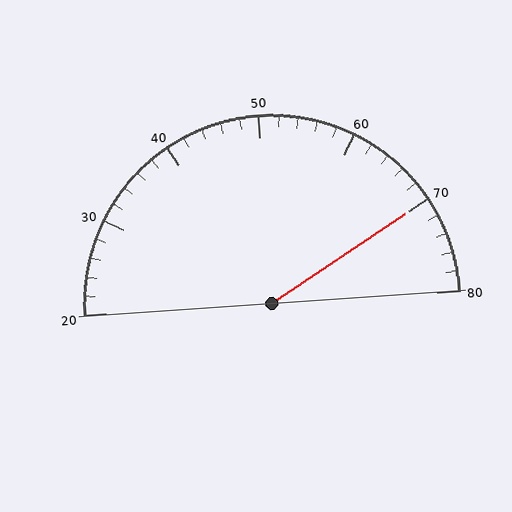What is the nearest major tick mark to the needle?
The nearest major tick mark is 70.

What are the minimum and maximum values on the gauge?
The gauge ranges from 20 to 80.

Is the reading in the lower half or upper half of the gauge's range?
The reading is in the upper half of the range (20 to 80).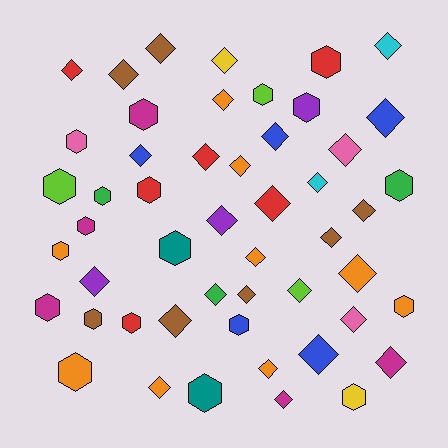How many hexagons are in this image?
There are 20 hexagons.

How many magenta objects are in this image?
There are 5 magenta objects.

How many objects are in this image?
There are 50 objects.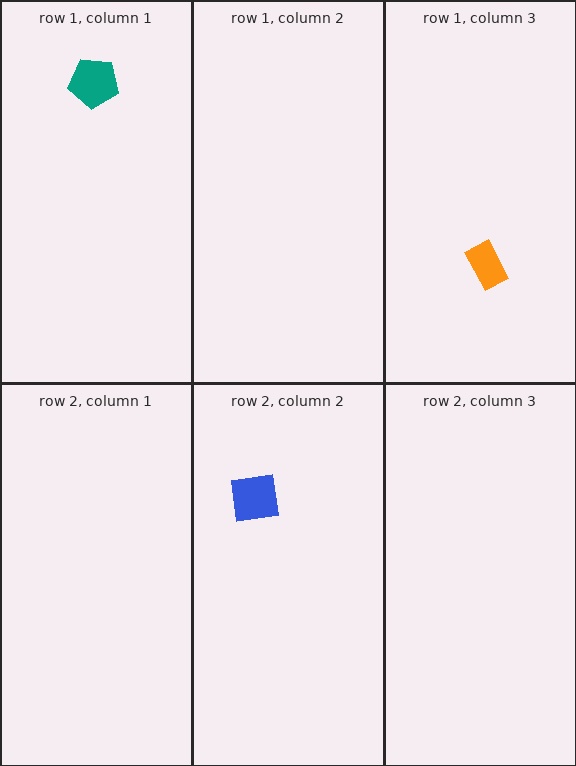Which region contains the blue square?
The row 2, column 2 region.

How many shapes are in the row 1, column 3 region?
1.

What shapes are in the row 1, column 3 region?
The orange rectangle.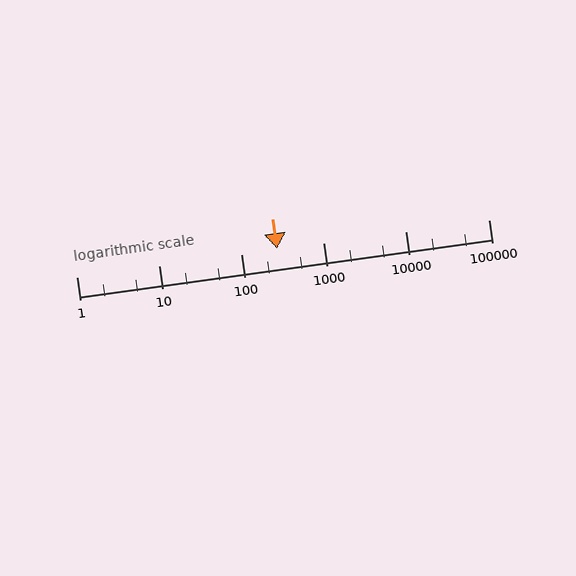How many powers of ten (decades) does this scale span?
The scale spans 5 decades, from 1 to 100000.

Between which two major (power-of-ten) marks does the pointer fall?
The pointer is between 100 and 1000.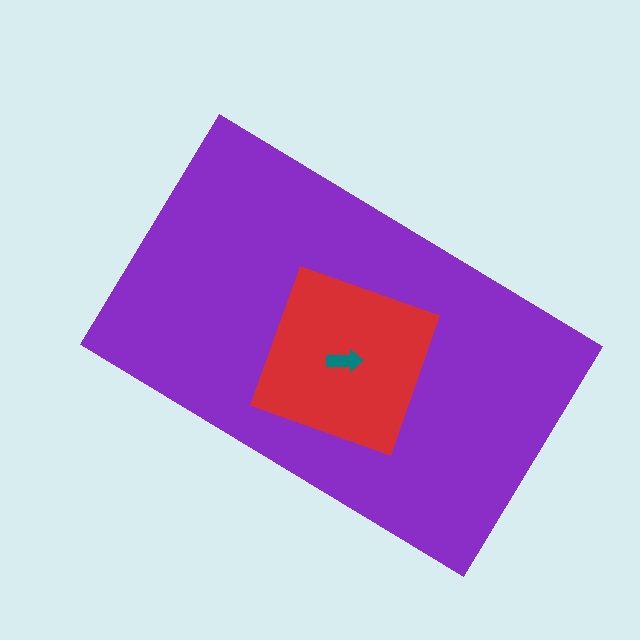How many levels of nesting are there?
3.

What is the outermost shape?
The purple rectangle.